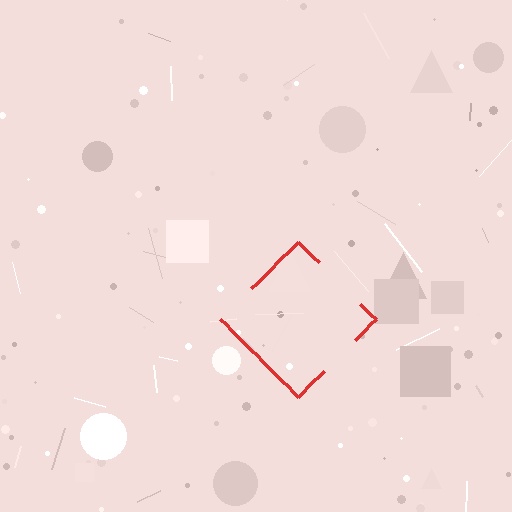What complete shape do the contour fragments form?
The contour fragments form a diamond.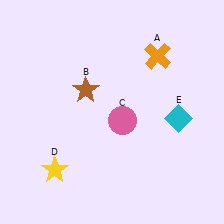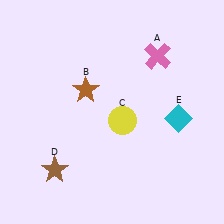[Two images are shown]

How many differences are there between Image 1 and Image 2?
There are 3 differences between the two images.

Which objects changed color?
A changed from orange to pink. C changed from pink to yellow. D changed from yellow to brown.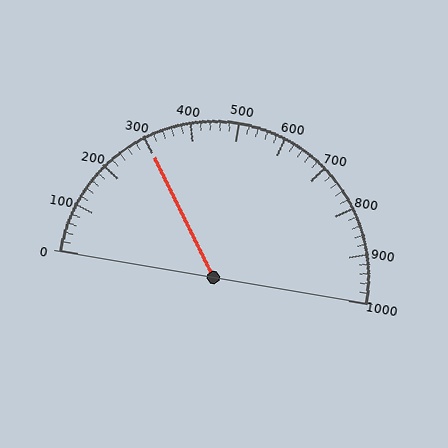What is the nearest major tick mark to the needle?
The nearest major tick mark is 300.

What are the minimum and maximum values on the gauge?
The gauge ranges from 0 to 1000.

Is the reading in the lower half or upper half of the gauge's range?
The reading is in the lower half of the range (0 to 1000).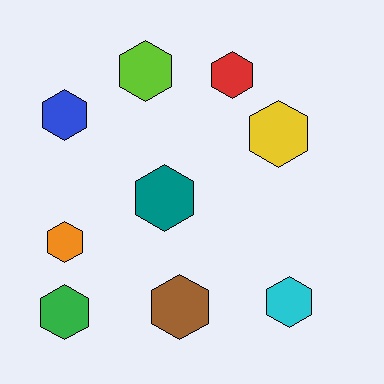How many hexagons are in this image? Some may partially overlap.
There are 9 hexagons.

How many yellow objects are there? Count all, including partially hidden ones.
There is 1 yellow object.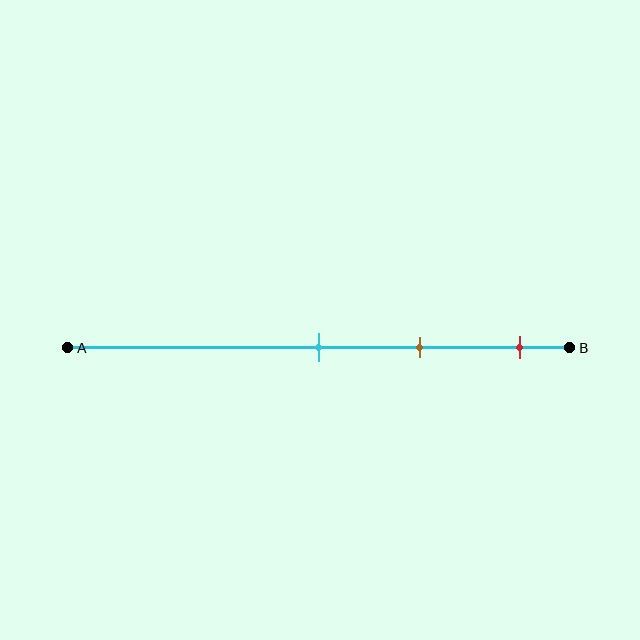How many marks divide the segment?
There are 3 marks dividing the segment.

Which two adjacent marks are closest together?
The cyan and brown marks are the closest adjacent pair.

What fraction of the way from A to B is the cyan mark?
The cyan mark is approximately 50% (0.5) of the way from A to B.